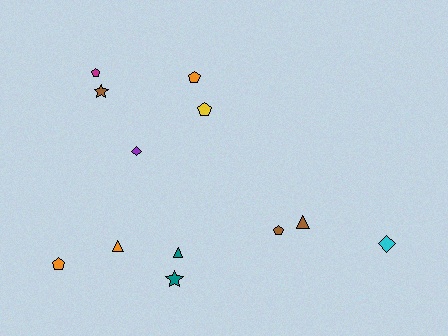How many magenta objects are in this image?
There is 1 magenta object.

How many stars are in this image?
There are 2 stars.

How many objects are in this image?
There are 12 objects.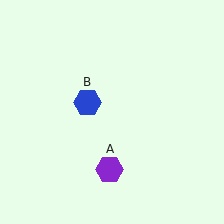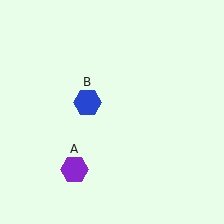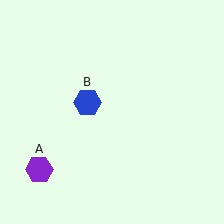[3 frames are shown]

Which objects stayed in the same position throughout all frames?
Blue hexagon (object B) remained stationary.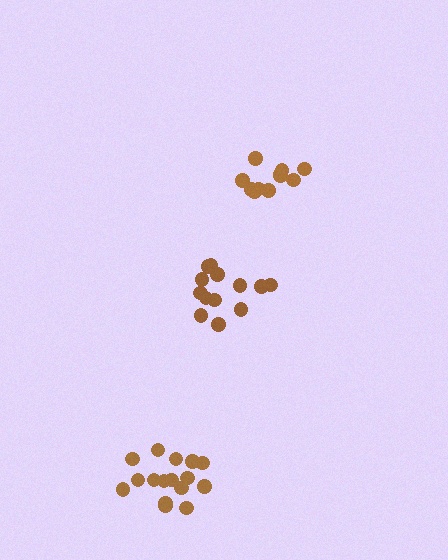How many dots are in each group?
Group 1: 16 dots, Group 2: 13 dots, Group 3: 11 dots (40 total).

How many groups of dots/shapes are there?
There are 3 groups.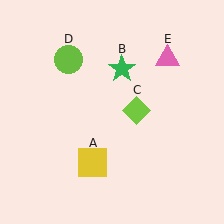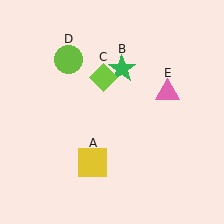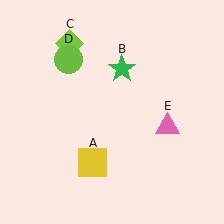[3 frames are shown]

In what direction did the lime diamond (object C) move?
The lime diamond (object C) moved up and to the left.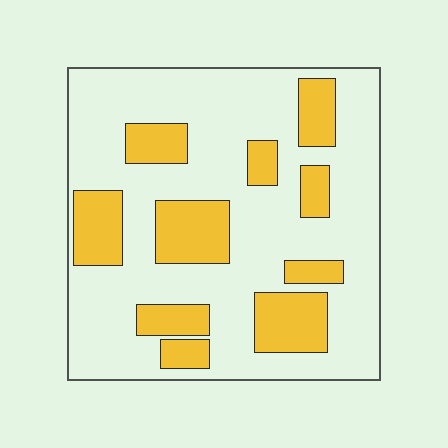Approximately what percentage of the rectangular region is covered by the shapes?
Approximately 25%.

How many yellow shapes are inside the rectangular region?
10.